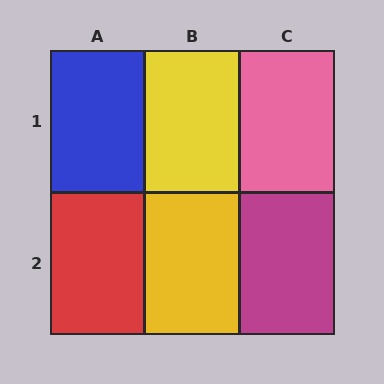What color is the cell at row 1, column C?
Pink.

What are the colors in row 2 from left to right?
Red, yellow, magenta.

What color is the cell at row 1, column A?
Blue.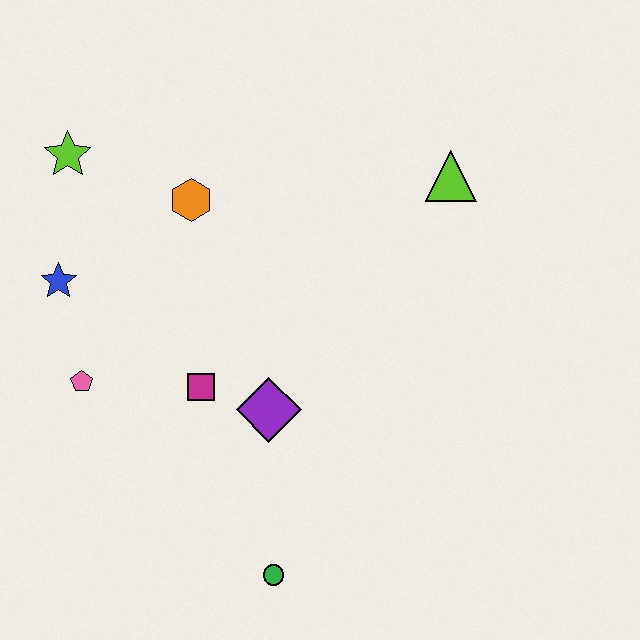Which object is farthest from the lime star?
The green circle is farthest from the lime star.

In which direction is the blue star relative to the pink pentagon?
The blue star is above the pink pentagon.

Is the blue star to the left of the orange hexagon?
Yes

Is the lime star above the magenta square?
Yes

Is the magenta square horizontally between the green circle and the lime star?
Yes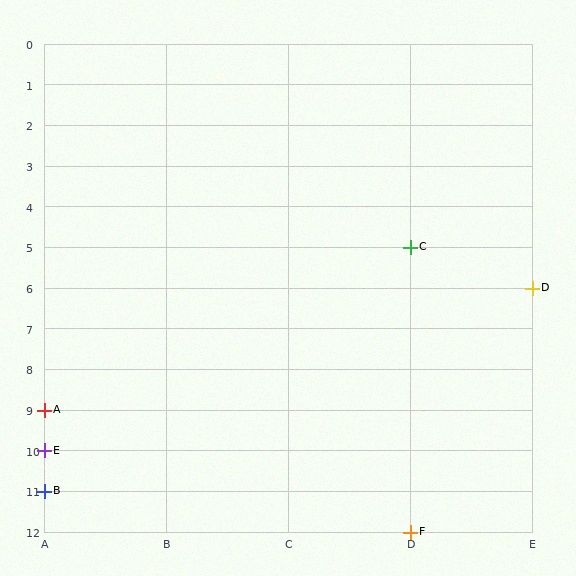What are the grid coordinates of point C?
Point C is at grid coordinates (D, 5).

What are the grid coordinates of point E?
Point E is at grid coordinates (A, 10).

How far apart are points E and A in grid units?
Points E and A are 1 row apart.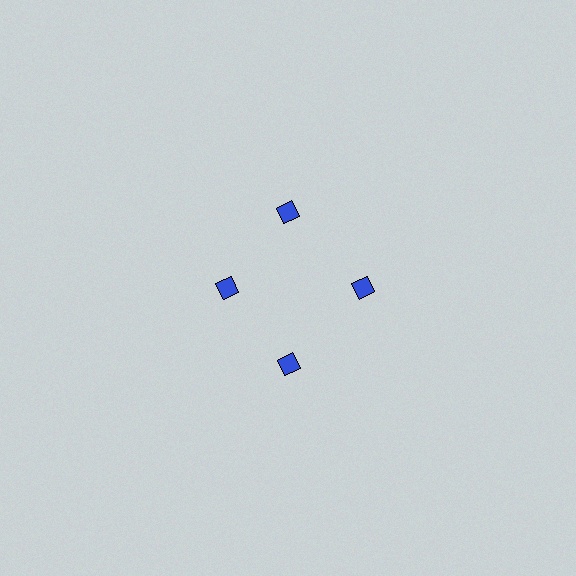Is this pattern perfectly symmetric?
No. The 4 blue diamonds are arranged in a ring, but one element near the 9 o'clock position is pulled inward toward the center, breaking the 4-fold rotational symmetry.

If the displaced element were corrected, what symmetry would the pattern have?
It would have 4-fold rotational symmetry — the pattern would map onto itself every 90 degrees.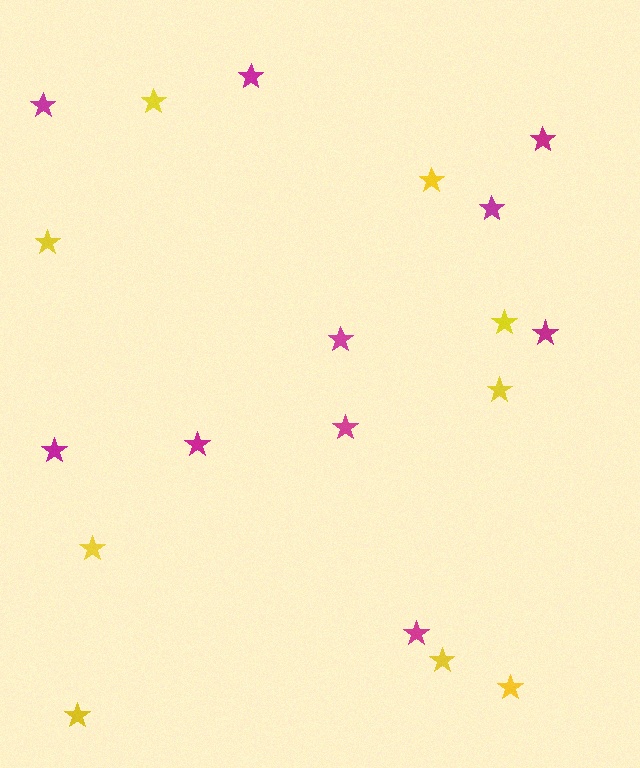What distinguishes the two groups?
There are 2 groups: one group of magenta stars (10) and one group of yellow stars (9).